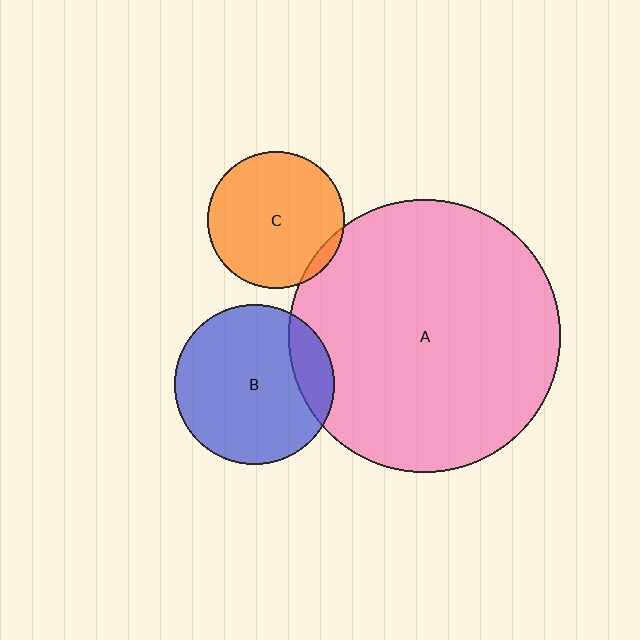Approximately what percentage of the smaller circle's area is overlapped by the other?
Approximately 5%.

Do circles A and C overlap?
Yes.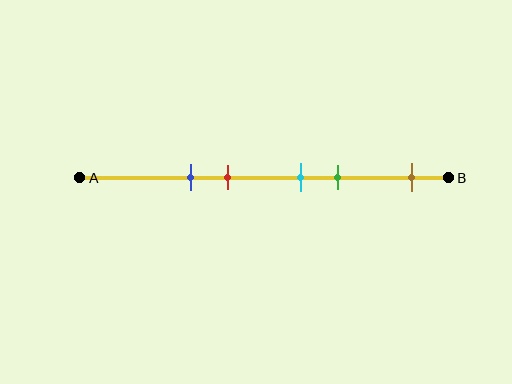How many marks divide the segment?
There are 5 marks dividing the segment.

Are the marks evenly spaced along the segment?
No, the marks are not evenly spaced.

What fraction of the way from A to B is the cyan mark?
The cyan mark is approximately 60% (0.6) of the way from A to B.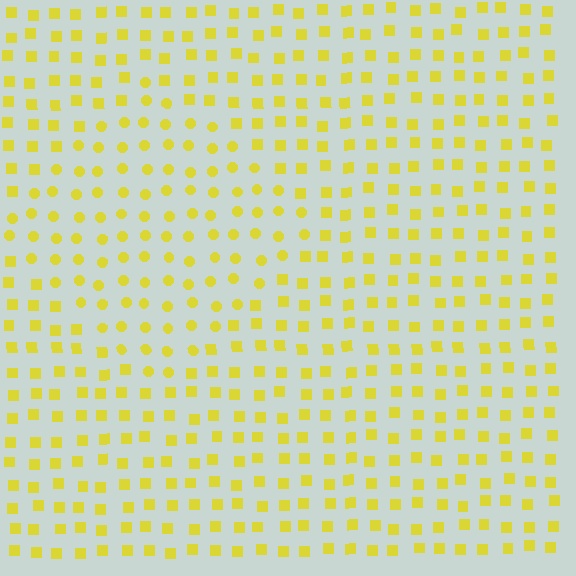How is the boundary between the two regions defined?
The boundary is defined by a change in element shape: circles inside vs. squares outside. All elements share the same color and spacing.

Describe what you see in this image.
The image is filled with small yellow elements arranged in a uniform grid. A diamond-shaped region contains circles, while the surrounding area contains squares. The boundary is defined purely by the change in element shape.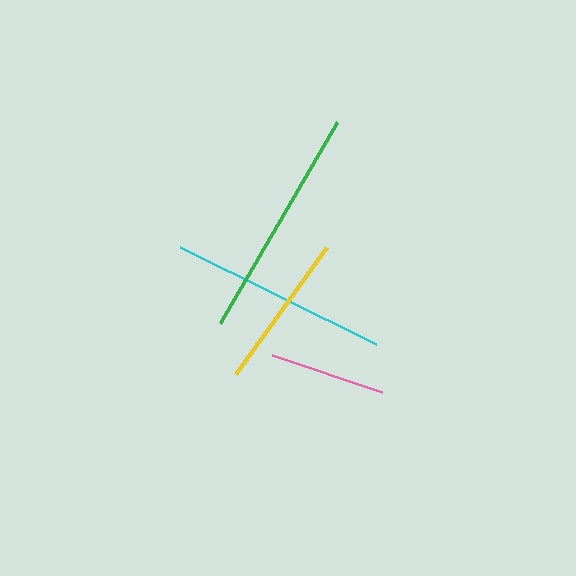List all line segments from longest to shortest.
From longest to shortest: green, cyan, yellow, pink.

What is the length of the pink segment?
The pink segment is approximately 116 pixels long.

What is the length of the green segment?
The green segment is approximately 233 pixels long.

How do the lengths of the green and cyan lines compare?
The green and cyan lines are approximately the same length.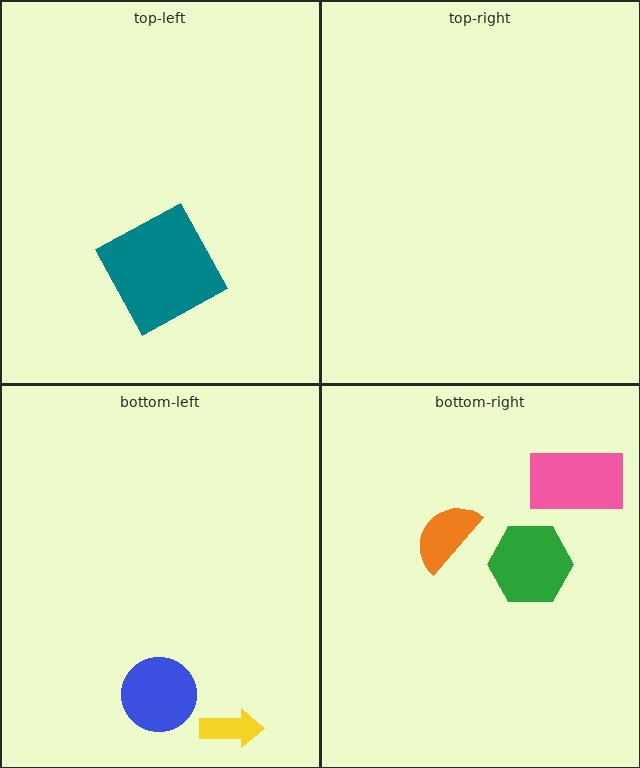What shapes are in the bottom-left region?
The blue circle, the yellow arrow.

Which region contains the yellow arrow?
The bottom-left region.